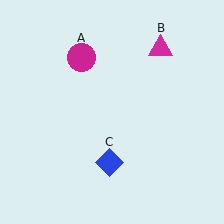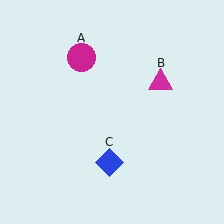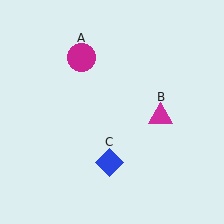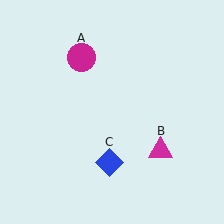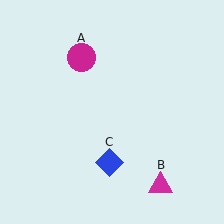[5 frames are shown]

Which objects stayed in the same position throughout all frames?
Magenta circle (object A) and blue diamond (object C) remained stationary.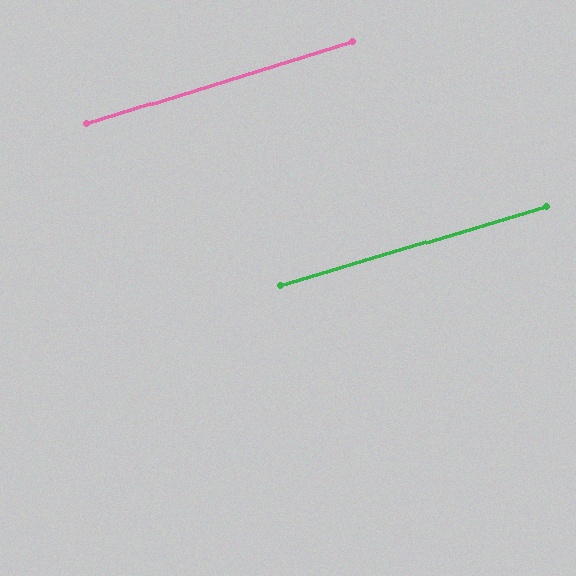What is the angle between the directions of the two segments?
Approximately 1 degree.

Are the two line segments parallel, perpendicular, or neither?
Parallel — their directions differ by only 0.6°.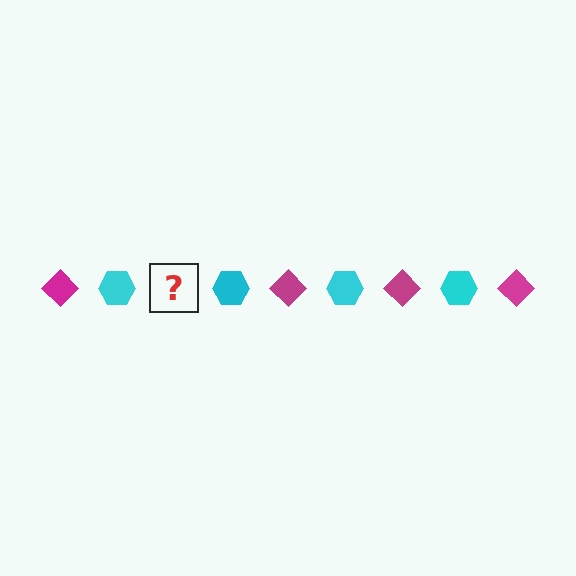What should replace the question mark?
The question mark should be replaced with a magenta diamond.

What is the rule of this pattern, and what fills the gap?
The rule is that the pattern alternates between magenta diamond and cyan hexagon. The gap should be filled with a magenta diamond.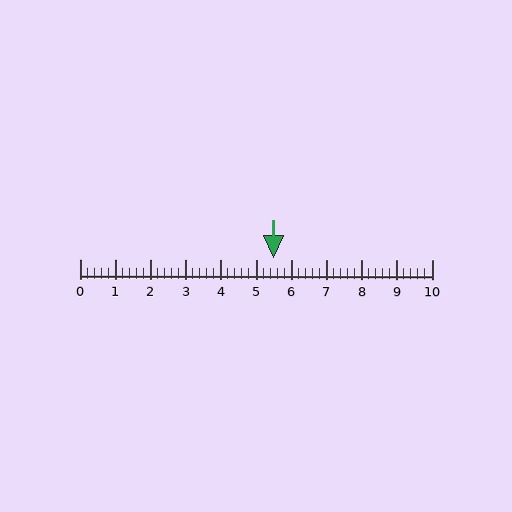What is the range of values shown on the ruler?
The ruler shows values from 0 to 10.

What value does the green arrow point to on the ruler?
The green arrow points to approximately 5.5.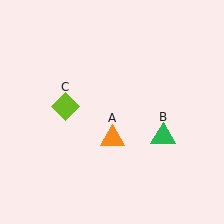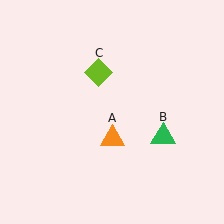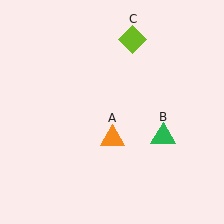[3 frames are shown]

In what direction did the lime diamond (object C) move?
The lime diamond (object C) moved up and to the right.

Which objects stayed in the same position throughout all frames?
Orange triangle (object A) and green triangle (object B) remained stationary.